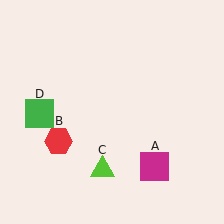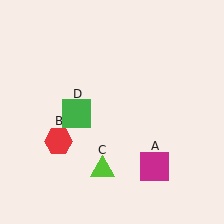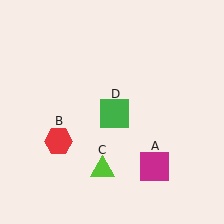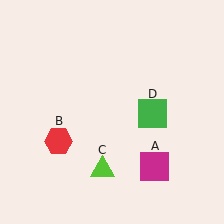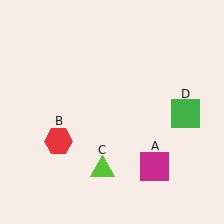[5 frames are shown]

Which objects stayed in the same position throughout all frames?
Magenta square (object A) and red hexagon (object B) and lime triangle (object C) remained stationary.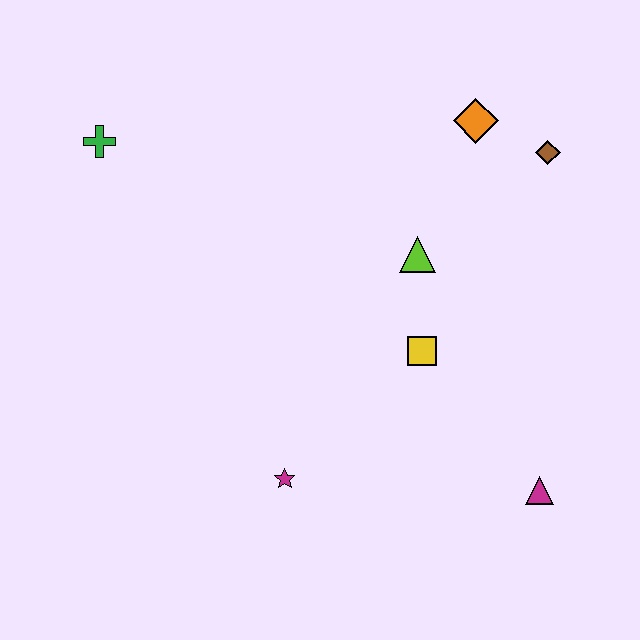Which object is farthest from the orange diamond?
The magenta star is farthest from the orange diamond.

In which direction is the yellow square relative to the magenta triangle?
The yellow square is above the magenta triangle.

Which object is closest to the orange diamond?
The brown diamond is closest to the orange diamond.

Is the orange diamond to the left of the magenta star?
No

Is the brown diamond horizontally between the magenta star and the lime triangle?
No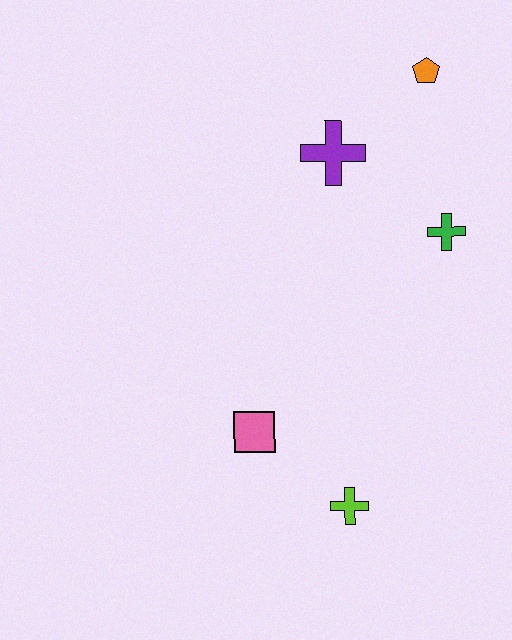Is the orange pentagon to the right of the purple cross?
Yes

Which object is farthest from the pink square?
The orange pentagon is farthest from the pink square.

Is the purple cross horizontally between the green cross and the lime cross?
No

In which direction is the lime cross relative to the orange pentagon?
The lime cross is below the orange pentagon.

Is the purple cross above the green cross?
Yes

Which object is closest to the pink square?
The lime cross is closest to the pink square.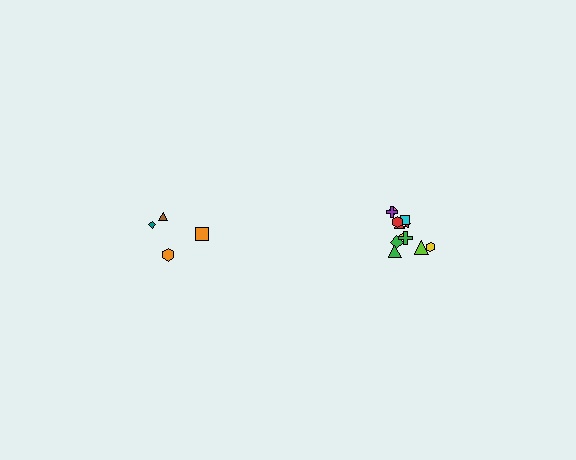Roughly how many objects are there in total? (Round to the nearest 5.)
Roughly 15 objects in total.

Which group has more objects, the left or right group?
The right group.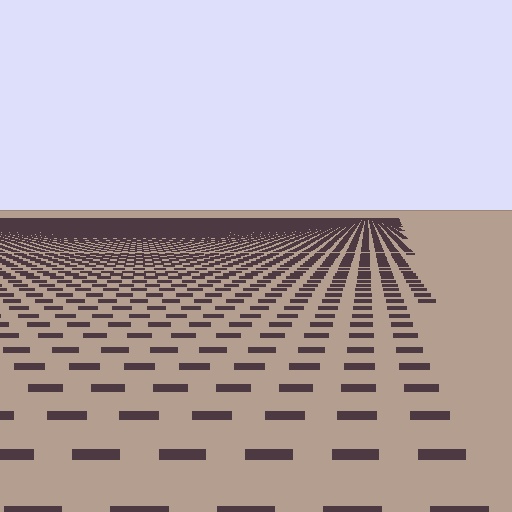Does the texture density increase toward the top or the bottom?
Density increases toward the top.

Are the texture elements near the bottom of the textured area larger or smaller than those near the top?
Larger. Near the bottom, elements are closer to the viewer and appear at a bigger on-screen size.